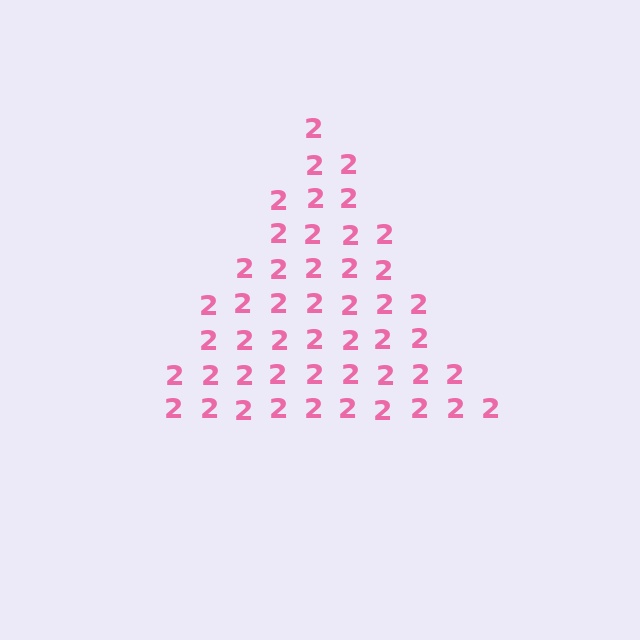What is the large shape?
The large shape is a triangle.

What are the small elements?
The small elements are digit 2's.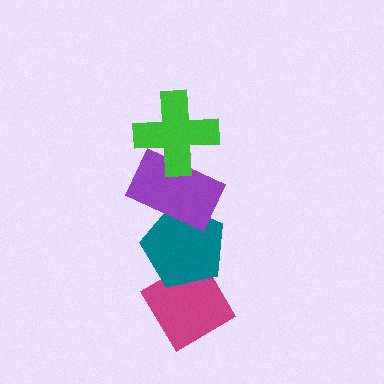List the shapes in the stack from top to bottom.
From top to bottom: the green cross, the purple rectangle, the teal pentagon, the magenta diamond.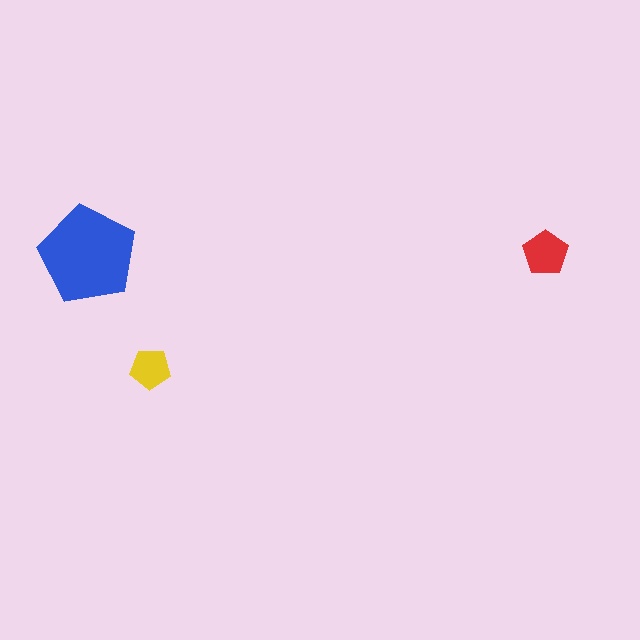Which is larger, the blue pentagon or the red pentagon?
The blue one.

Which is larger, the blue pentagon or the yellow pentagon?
The blue one.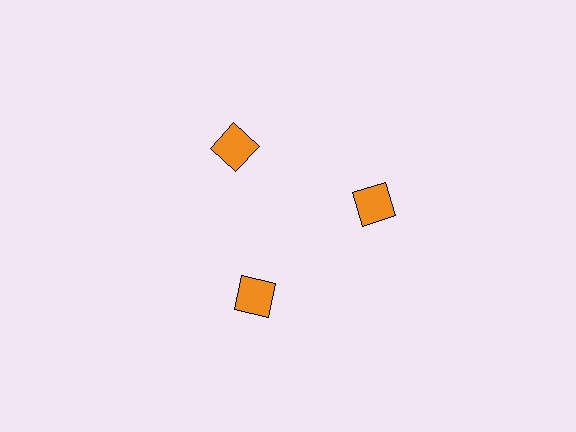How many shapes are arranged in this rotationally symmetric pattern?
There are 3 shapes, arranged in 3 groups of 1.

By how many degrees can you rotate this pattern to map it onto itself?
The pattern maps onto itself every 120 degrees of rotation.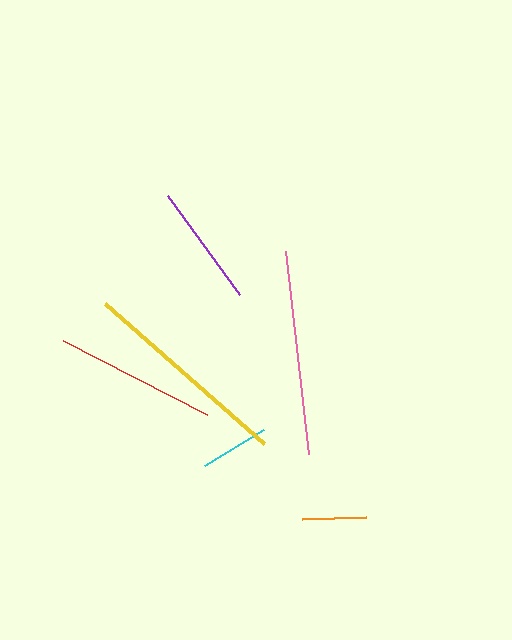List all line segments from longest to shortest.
From longest to shortest: yellow, pink, red, purple, cyan, orange.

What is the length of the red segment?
The red segment is approximately 162 pixels long.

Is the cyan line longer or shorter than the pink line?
The pink line is longer than the cyan line.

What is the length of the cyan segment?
The cyan segment is approximately 69 pixels long.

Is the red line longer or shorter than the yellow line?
The yellow line is longer than the red line.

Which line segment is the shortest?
The orange line is the shortest at approximately 64 pixels.